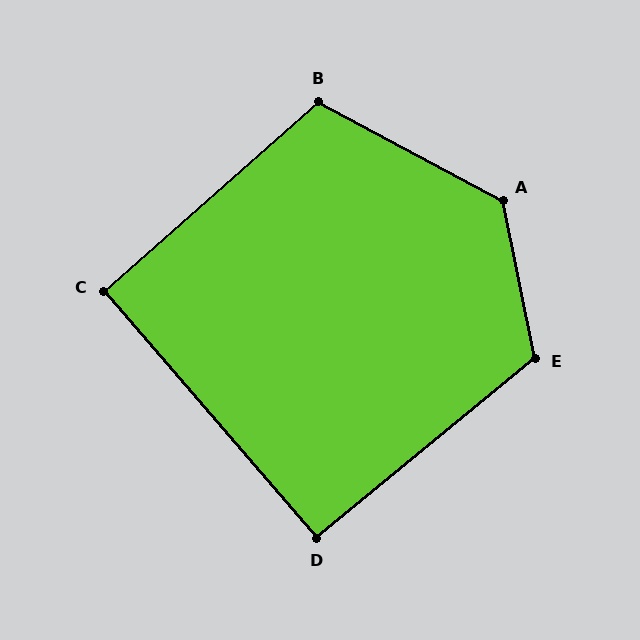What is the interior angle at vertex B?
Approximately 110 degrees (obtuse).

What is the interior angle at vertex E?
Approximately 118 degrees (obtuse).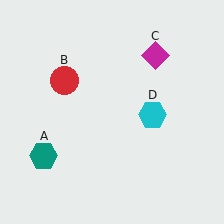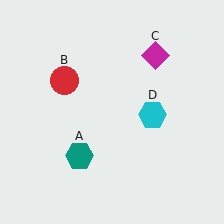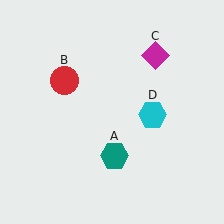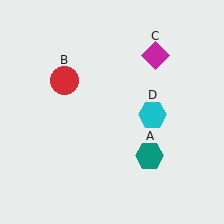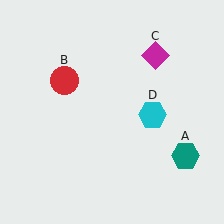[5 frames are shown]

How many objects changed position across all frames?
1 object changed position: teal hexagon (object A).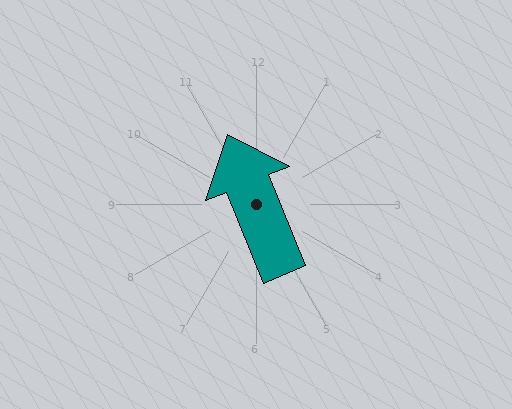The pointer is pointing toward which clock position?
Roughly 11 o'clock.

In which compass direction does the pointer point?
North.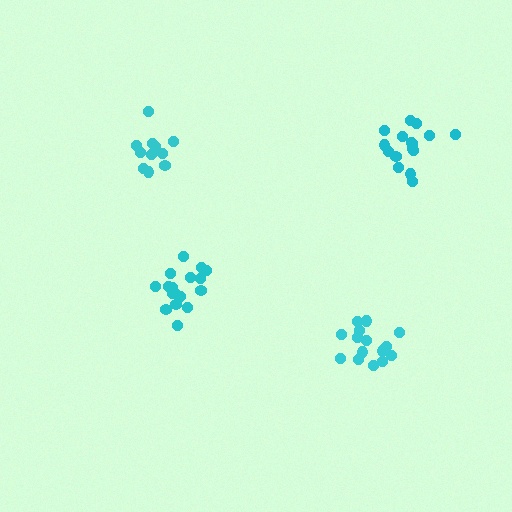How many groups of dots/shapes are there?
There are 4 groups.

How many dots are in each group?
Group 1: 15 dots, Group 2: 17 dots, Group 3: 17 dots, Group 4: 11 dots (60 total).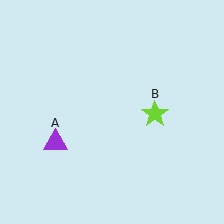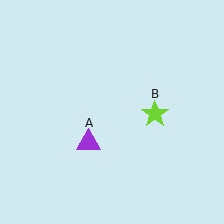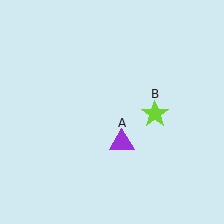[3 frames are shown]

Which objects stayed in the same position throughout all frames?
Lime star (object B) remained stationary.